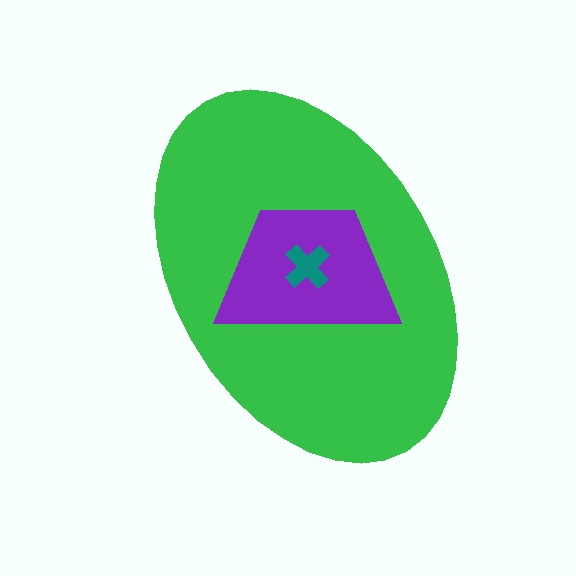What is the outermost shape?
The green ellipse.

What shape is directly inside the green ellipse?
The purple trapezoid.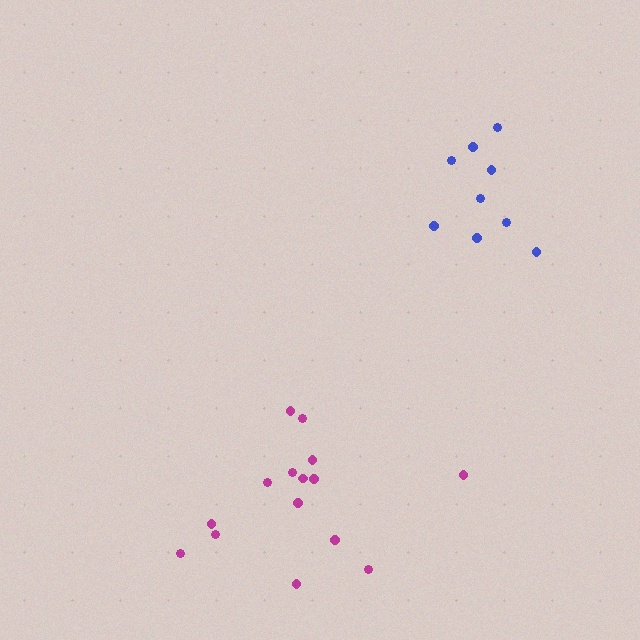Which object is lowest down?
The magenta cluster is bottommost.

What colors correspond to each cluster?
The clusters are colored: magenta, blue.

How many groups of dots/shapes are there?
There are 2 groups.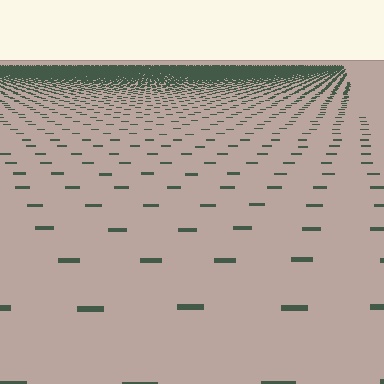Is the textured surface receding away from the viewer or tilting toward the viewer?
The surface is receding away from the viewer. Texture elements get smaller and denser toward the top.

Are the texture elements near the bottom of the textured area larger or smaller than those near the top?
Larger. Near the bottom, elements are closer to the viewer and appear at a bigger on-screen size.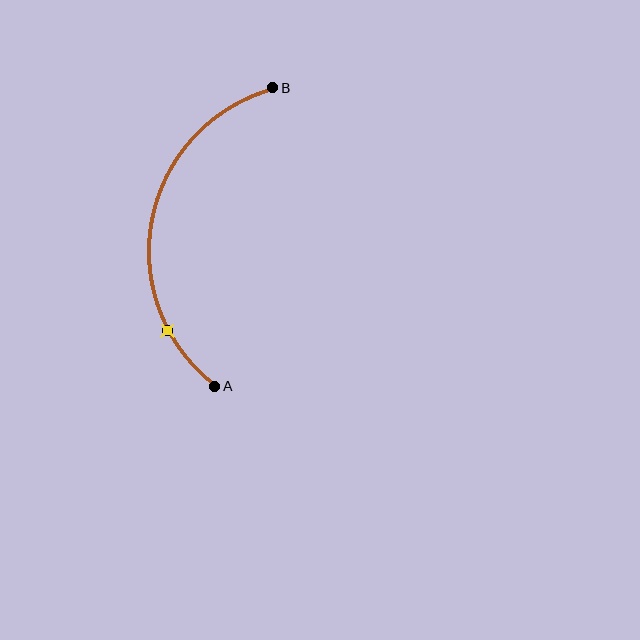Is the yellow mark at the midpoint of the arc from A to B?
No. The yellow mark lies on the arc but is closer to endpoint A. The arc midpoint would be at the point on the curve equidistant along the arc from both A and B.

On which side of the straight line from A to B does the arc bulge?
The arc bulges to the left of the straight line connecting A and B.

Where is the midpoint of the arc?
The arc midpoint is the point on the curve farthest from the straight line joining A and B. It sits to the left of that line.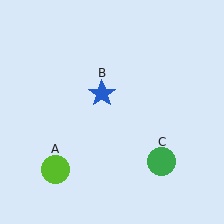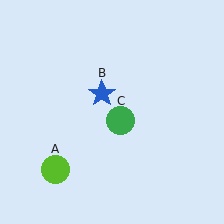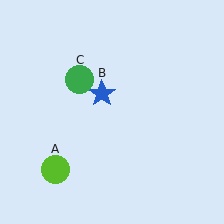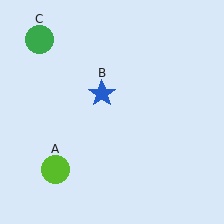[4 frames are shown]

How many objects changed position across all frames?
1 object changed position: green circle (object C).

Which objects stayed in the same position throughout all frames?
Lime circle (object A) and blue star (object B) remained stationary.